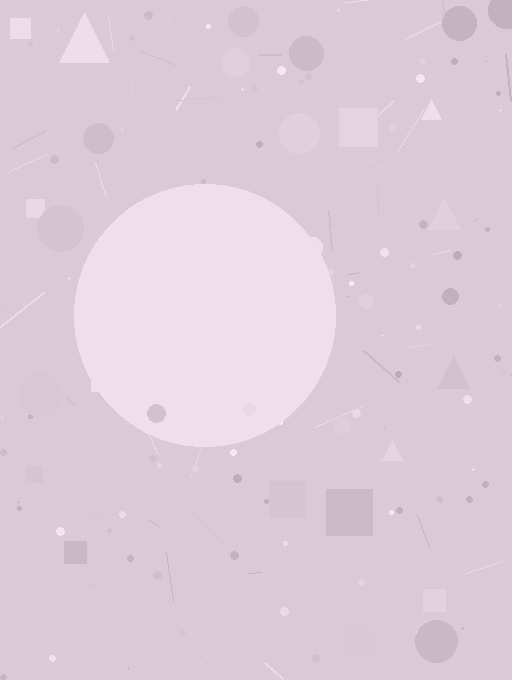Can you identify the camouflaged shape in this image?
The camouflaged shape is a circle.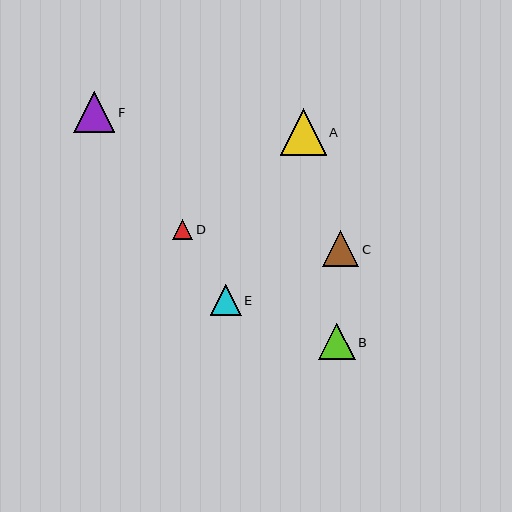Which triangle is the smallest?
Triangle D is the smallest with a size of approximately 20 pixels.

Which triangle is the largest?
Triangle A is the largest with a size of approximately 46 pixels.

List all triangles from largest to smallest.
From largest to smallest: A, F, B, C, E, D.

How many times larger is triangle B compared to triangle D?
Triangle B is approximately 1.8 times the size of triangle D.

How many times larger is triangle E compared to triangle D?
Triangle E is approximately 1.5 times the size of triangle D.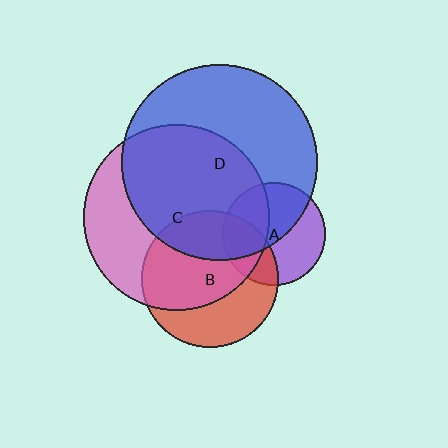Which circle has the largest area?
Circle D (blue).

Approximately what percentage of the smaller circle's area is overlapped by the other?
Approximately 60%.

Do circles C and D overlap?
Yes.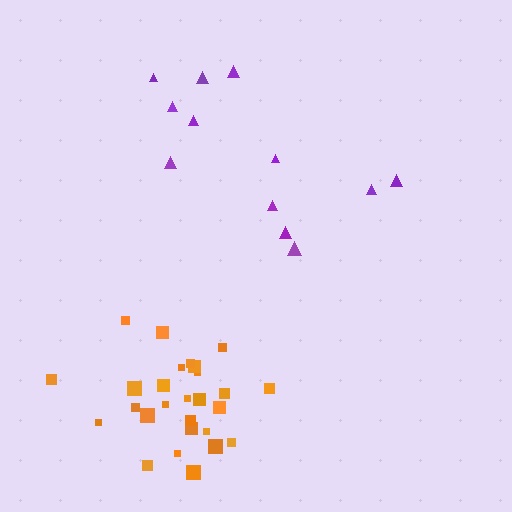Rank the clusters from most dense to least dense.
orange, purple.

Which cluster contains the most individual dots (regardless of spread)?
Orange (27).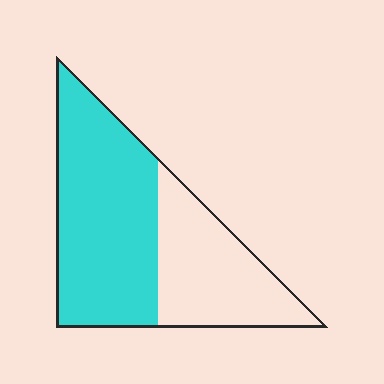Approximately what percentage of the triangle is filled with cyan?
Approximately 60%.